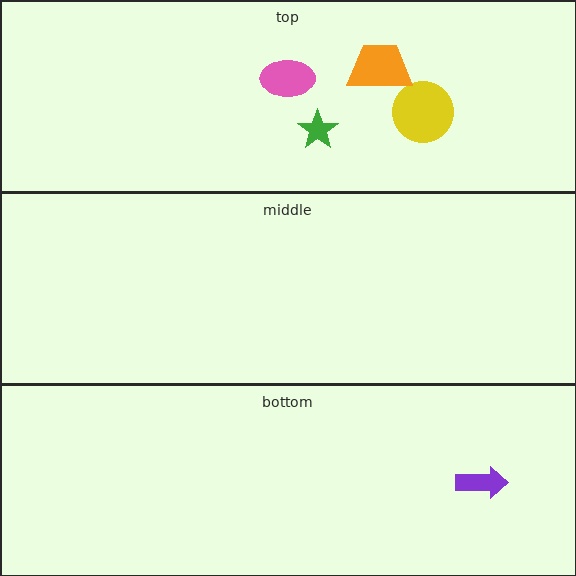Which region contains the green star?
The top region.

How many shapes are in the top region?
4.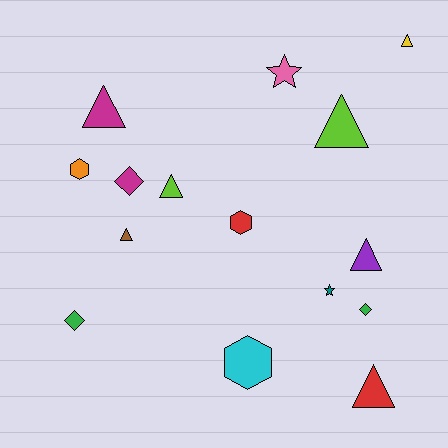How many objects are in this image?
There are 15 objects.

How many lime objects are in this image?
There are 2 lime objects.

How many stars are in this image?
There are 2 stars.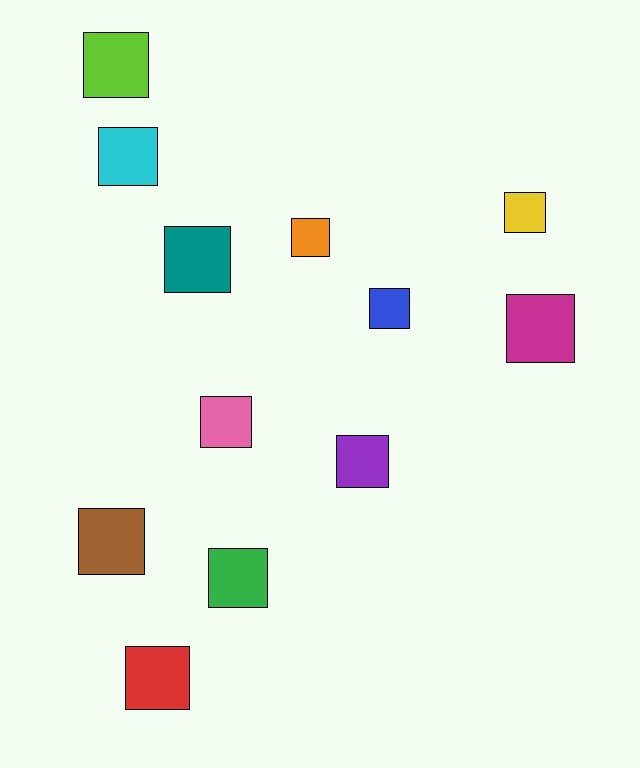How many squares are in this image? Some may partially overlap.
There are 12 squares.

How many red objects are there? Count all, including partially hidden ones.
There is 1 red object.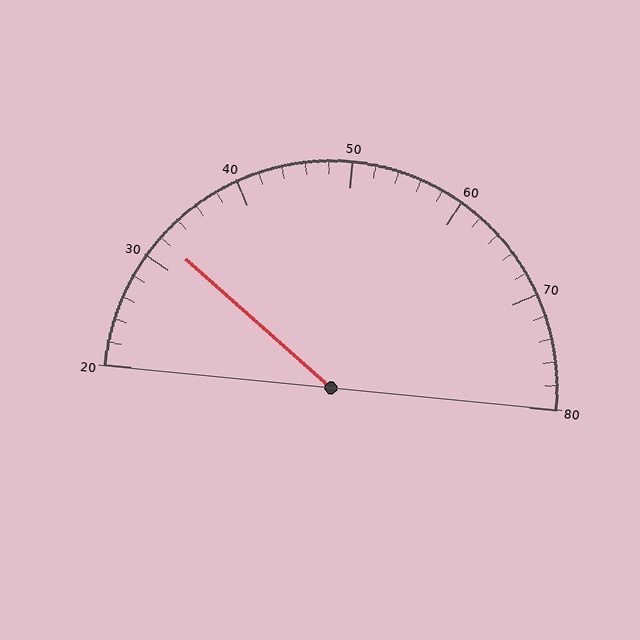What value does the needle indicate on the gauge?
The needle indicates approximately 32.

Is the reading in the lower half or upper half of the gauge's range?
The reading is in the lower half of the range (20 to 80).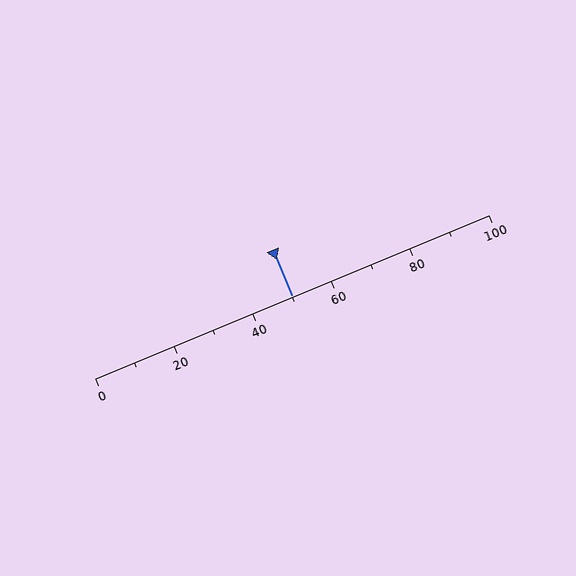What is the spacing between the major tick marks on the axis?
The major ticks are spaced 20 apart.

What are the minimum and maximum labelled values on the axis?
The axis runs from 0 to 100.